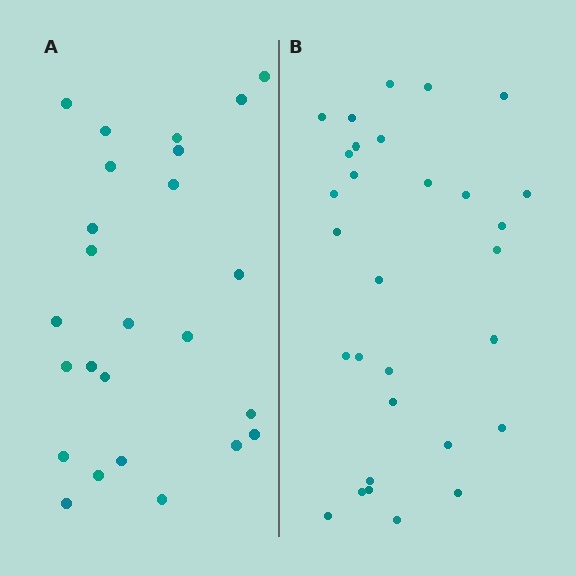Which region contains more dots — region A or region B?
Region B (the right region) has more dots.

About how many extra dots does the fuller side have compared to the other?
Region B has about 5 more dots than region A.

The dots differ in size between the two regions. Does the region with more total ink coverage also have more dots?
No. Region A has more total ink coverage because its dots are larger, but region B actually contains more individual dots. Total area can be misleading — the number of items is what matters here.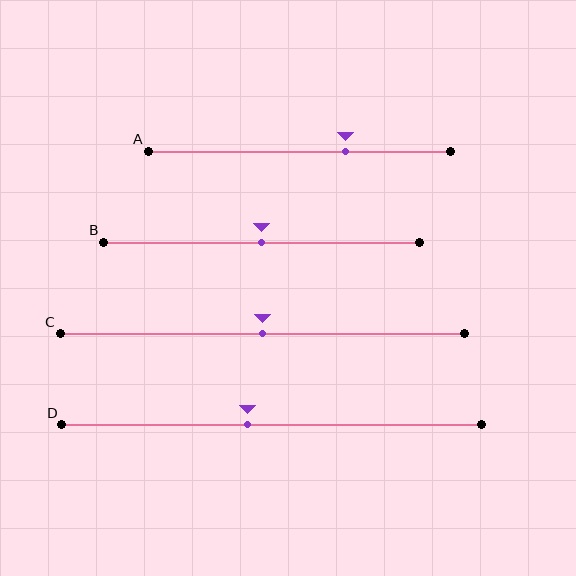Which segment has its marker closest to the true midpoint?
Segment B has its marker closest to the true midpoint.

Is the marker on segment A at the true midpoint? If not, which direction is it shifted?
No, the marker on segment A is shifted to the right by about 15% of the segment length.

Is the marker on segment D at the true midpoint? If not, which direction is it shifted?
No, the marker on segment D is shifted to the left by about 6% of the segment length.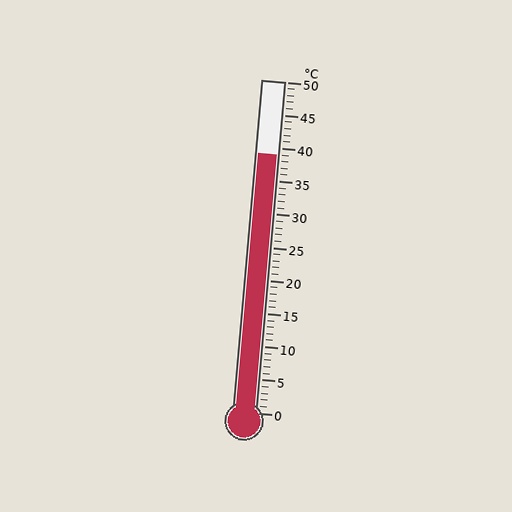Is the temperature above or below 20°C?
The temperature is above 20°C.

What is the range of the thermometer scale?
The thermometer scale ranges from 0°C to 50°C.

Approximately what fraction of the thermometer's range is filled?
The thermometer is filled to approximately 80% of its range.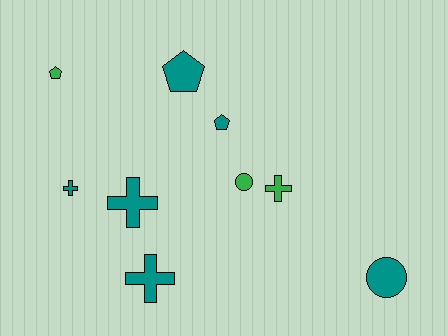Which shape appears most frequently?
Cross, with 4 objects.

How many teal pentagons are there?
There are 2 teal pentagons.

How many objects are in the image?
There are 9 objects.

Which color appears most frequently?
Teal, with 6 objects.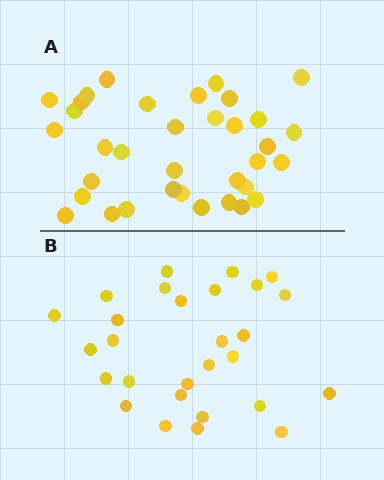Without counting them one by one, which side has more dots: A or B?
Region A (the top region) has more dots.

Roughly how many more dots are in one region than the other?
Region A has roughly 8 or so more dots than region B.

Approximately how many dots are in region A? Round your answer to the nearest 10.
About 40 dots. (The exact count is 35, which rounds to 40.)